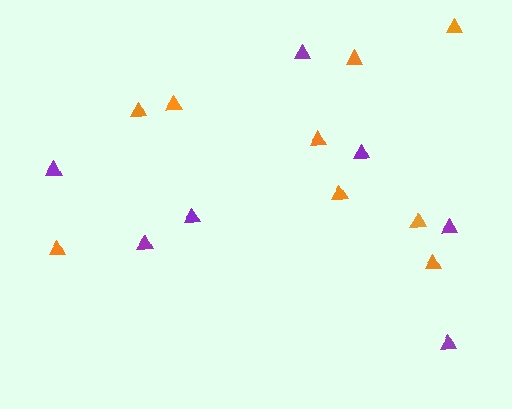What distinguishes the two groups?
There are 2 groups: one group of purple triangles (7) and one group of orange triangles (9).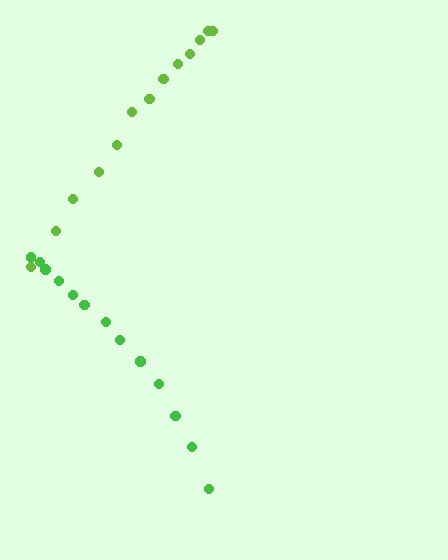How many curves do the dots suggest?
There are 2 distinct paths.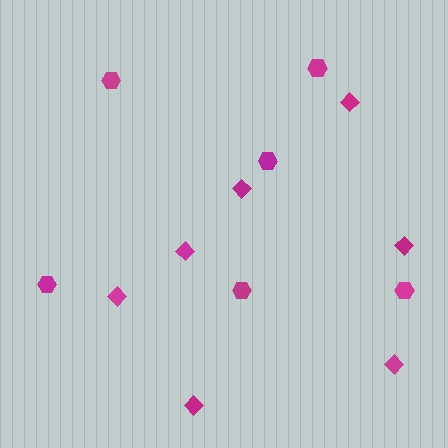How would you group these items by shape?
There are 2 groups: one group of hexagons (6) and one group of diamonds (7).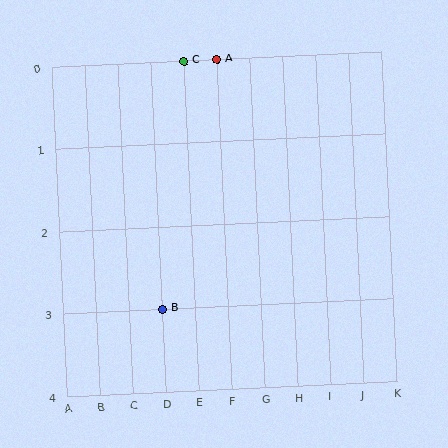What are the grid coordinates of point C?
Point C is at grid coordinates (E, 0).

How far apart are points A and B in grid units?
Points A and B are 2 columns and 3 rows apart (about 3.6 grid units diagonally).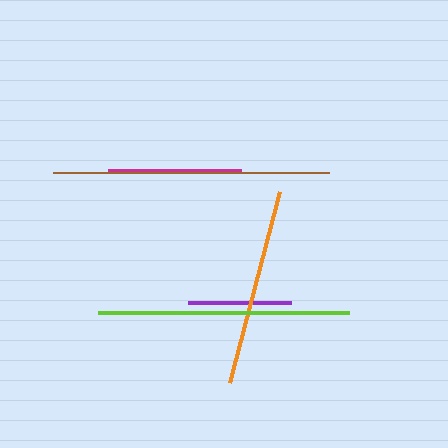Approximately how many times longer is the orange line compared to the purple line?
The orange line is approximately 1.9 times the length of the purple line.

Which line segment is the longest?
The brown line is the longest at approximately 276 pixels.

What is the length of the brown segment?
The brown segment is approximately 276 pixels long.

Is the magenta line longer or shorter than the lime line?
The lime line is longer than the magenta line.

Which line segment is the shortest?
The purple line is the shortest at approximately 103 pixels.